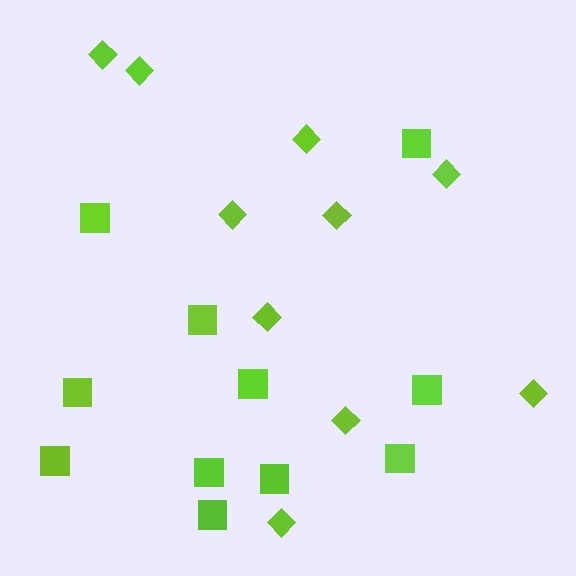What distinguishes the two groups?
There are 2 groups: one group of squares (11) and one group of diamonds (10).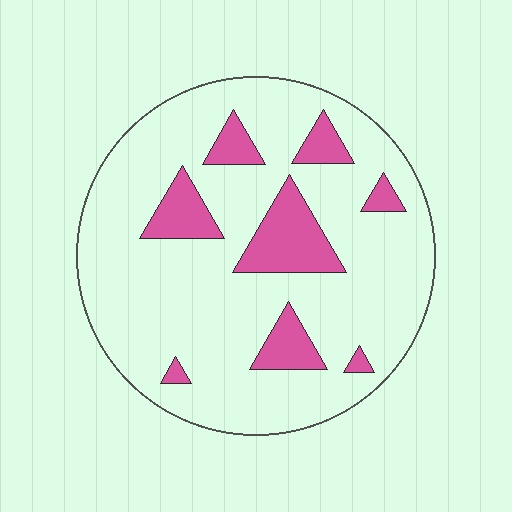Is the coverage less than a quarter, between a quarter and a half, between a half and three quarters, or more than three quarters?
Less than a quarter.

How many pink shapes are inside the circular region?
8.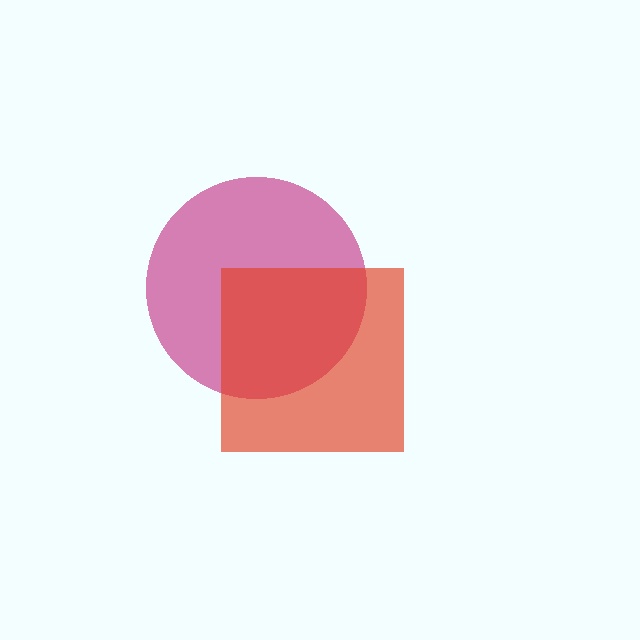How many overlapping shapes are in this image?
There are 2 overlapping shapes in the image.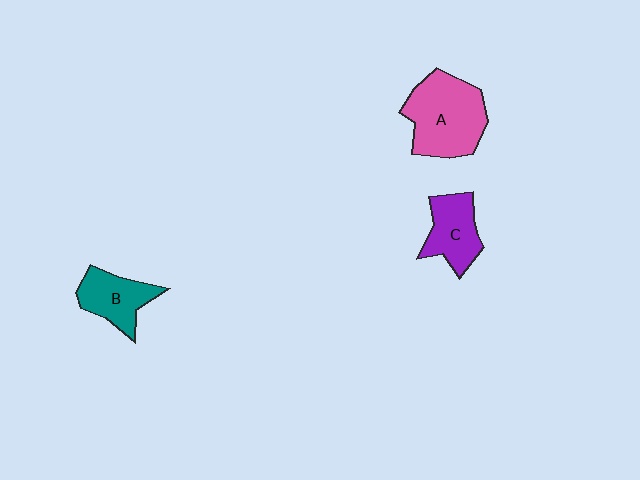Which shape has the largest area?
Shape A (pink).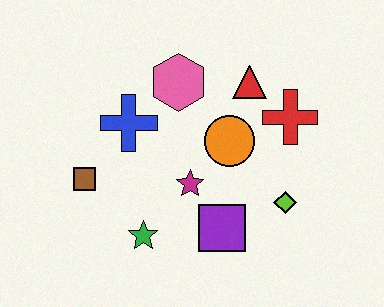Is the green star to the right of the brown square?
Yes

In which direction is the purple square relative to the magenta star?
The purple square is below the magenta star.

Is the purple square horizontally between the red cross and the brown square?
Yes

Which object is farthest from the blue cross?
The lime diamond is farthest from the blue cross.